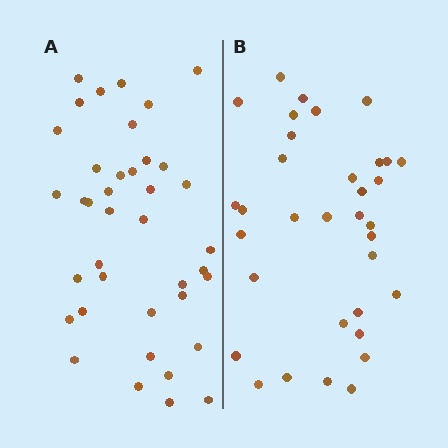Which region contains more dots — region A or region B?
Region A (the left region) has more dots.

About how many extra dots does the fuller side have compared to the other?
Region A has about 5 more dots than region B.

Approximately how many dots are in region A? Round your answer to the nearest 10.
About 40 dots. (The exact count is 39, which rounds to 40.)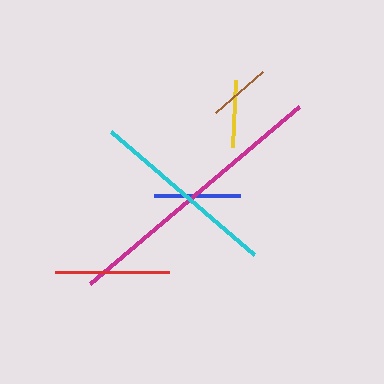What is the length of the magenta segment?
The magenta segment is approximately 274 pixels long.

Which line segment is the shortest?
The brown line is the shortest at approximately 63 pixels.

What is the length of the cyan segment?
The cyan segment is approximately 189 pixels long.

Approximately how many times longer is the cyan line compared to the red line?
The cyan line is approximately 1.7 times the length of the red line.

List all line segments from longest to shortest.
From longest to shortest: magenta, cyan, red, blue, yellow, brown.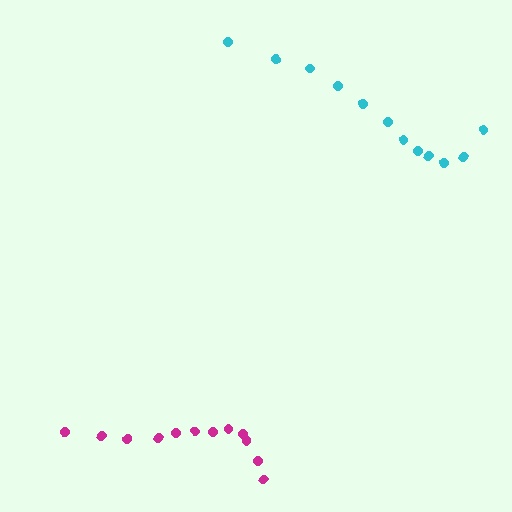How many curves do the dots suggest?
There are 2 distinct paths.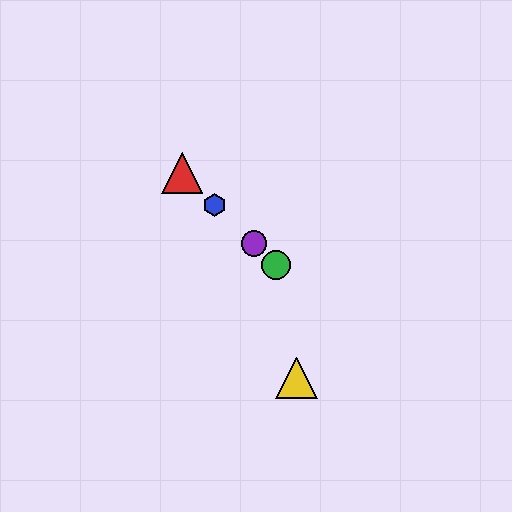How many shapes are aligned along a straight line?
4 shapes (the red triangle, the blue hexagon, the green circle, the purple circle) are aligned along a straight line.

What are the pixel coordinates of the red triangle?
The red triangle is at (182, 173).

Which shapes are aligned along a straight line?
The red triangle, the blue hexagon, the green circle, the purple circle are aligned along a straight line.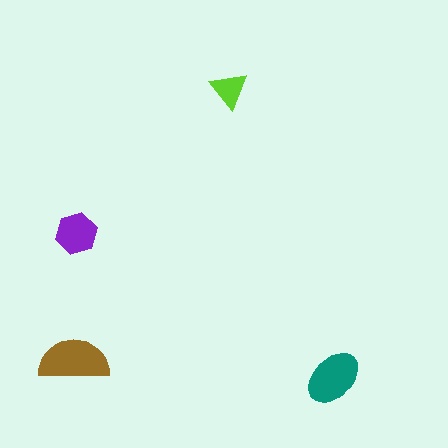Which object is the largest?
The brown semicircle.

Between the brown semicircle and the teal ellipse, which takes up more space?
The brown semicircle.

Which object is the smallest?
The lime triangle.